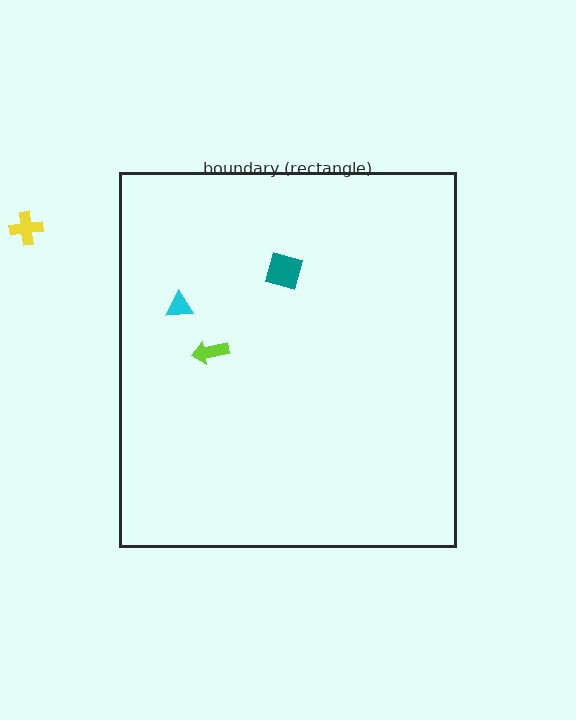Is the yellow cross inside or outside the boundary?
Outside.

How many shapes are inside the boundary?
3 inside, 1 outside.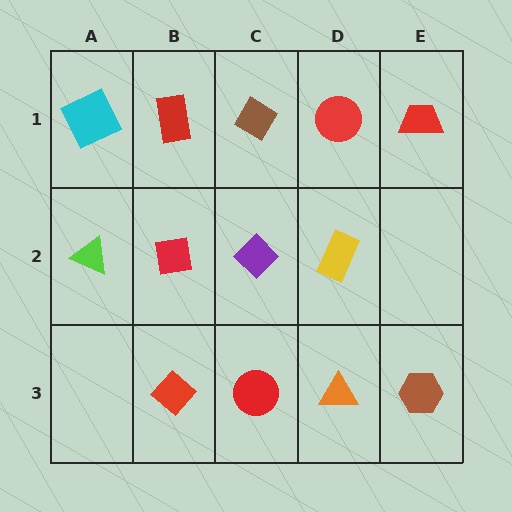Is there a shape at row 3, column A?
No, that cell is empty.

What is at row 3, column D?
An orange triangle.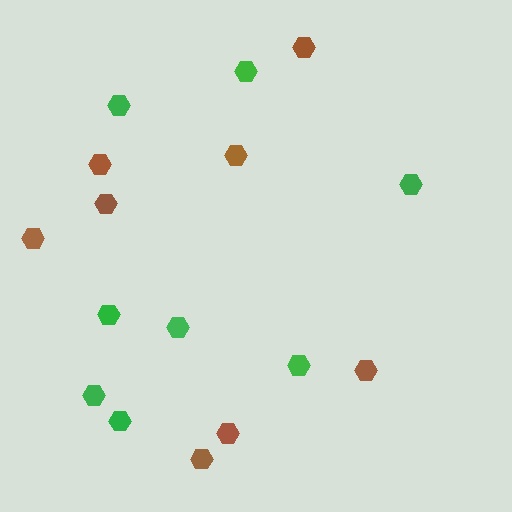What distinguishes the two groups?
There are 2 groups: one group of brown hexagons (8) and one group of green hexagons (8).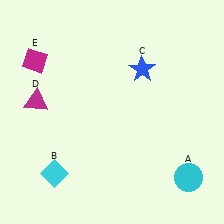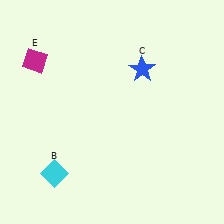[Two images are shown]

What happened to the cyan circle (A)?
The cyan circle (A) was removed in Image 2. It was in the bottom-right area of Image 1.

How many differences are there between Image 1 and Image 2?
There are 2 differences between the two images.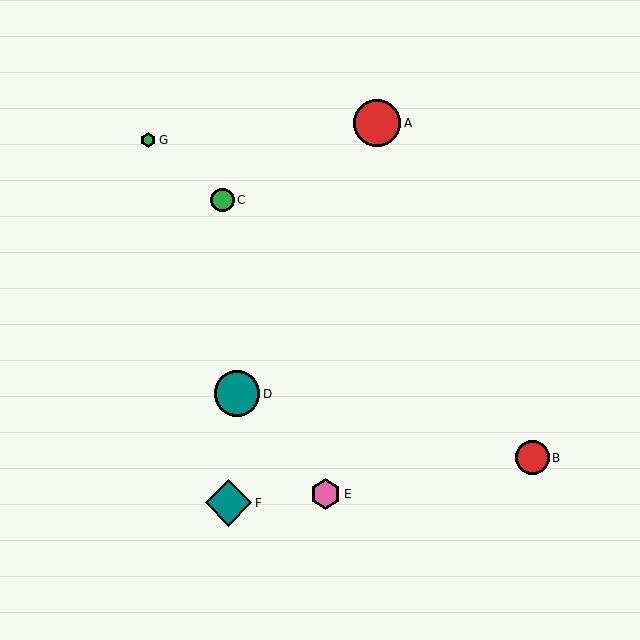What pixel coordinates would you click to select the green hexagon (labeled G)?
Click at (148, 140) to select the green hexagon G.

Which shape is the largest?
The red circle (labeled A) is the largest.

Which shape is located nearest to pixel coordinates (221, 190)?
The green circle (labeled C) at (223, 200) is nearest to that location.